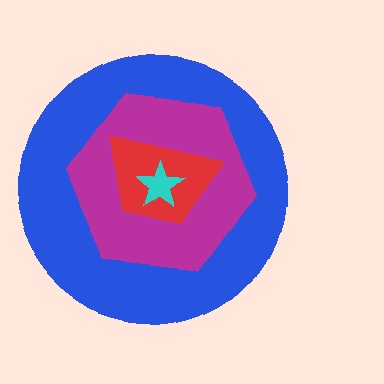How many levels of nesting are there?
4.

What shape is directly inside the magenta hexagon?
The red trapezoid.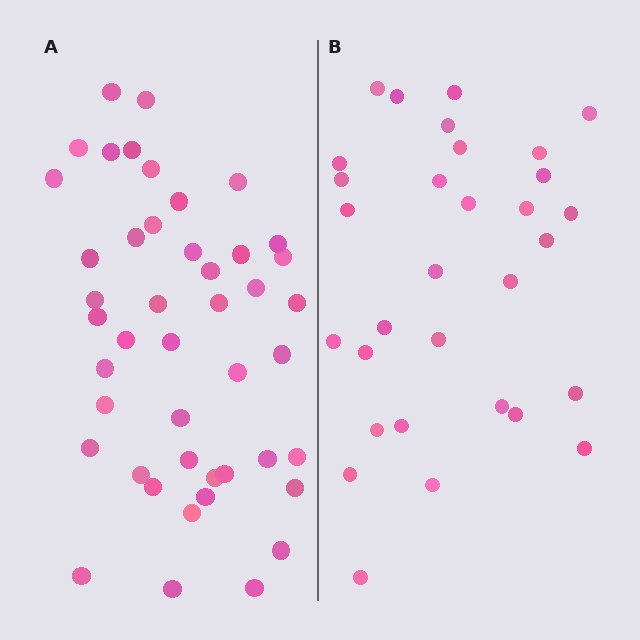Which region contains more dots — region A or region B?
Region A (the left region) has more dots.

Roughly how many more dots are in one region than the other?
Region A has approximately 15 more dots than region B.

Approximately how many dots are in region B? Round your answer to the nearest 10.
About 30 dots. (The exact count is 31, which rounds to 30.)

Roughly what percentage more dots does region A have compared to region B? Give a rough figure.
About 45% more.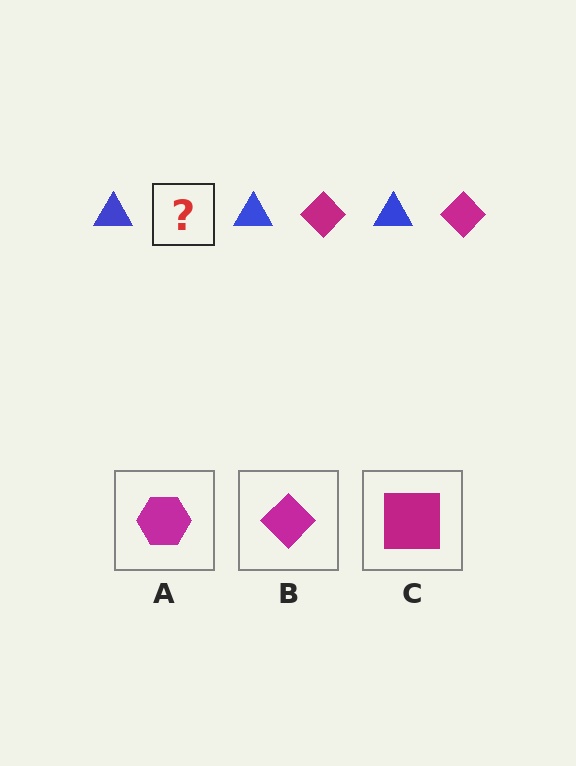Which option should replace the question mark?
Option B.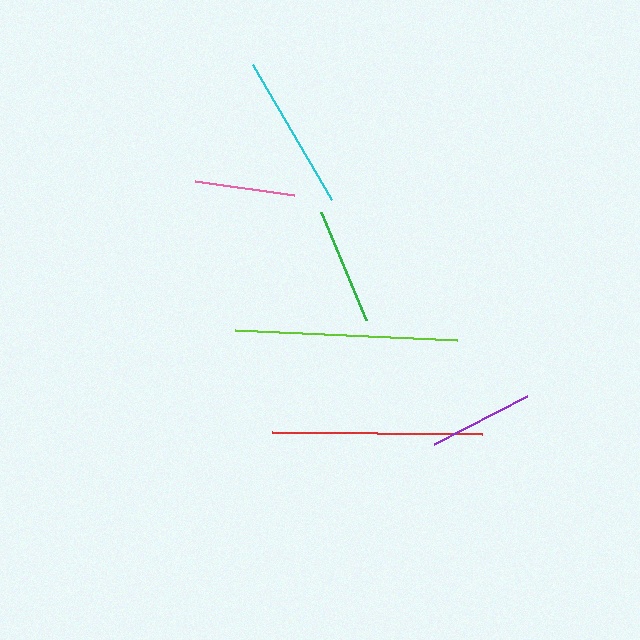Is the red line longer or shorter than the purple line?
The red line is longer than the purple line.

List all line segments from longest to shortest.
From longest to shortest: lime, red, cyan, green, purple, pink.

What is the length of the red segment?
The red segment is approximately 210 pixels long.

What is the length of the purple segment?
The purple segment is approximately 105 pixels long.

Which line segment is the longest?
The lime line is the longest at approximately 223 pixels.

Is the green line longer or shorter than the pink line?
The green line is longer than the pink line.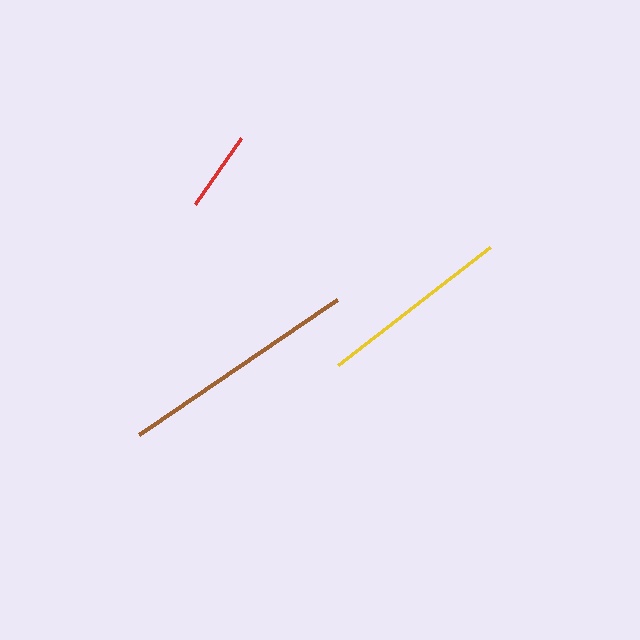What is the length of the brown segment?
The brown segment is approximately 240 pixels long.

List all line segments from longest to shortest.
From longest to shortest: brown, yellow, red.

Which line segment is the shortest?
The red line is the shortest at approximately 80 pixels.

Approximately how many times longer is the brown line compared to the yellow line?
The brown line is approximately 1.3 times the length of the yellow line.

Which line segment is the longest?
The brown line is the longest at approximately 240 pixels.